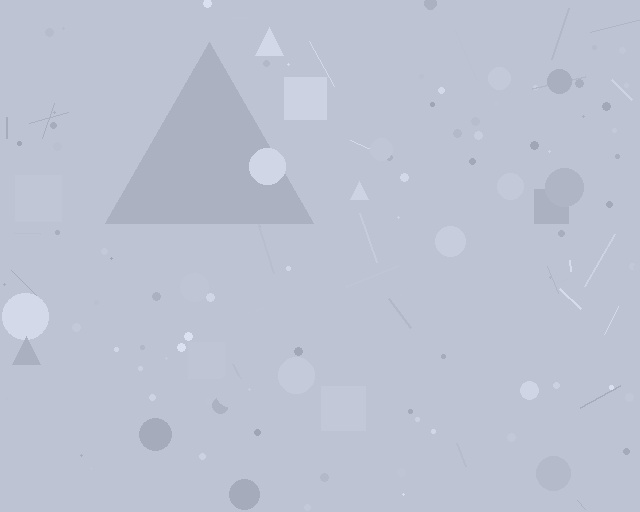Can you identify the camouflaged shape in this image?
The camouflaged shape is a triangle.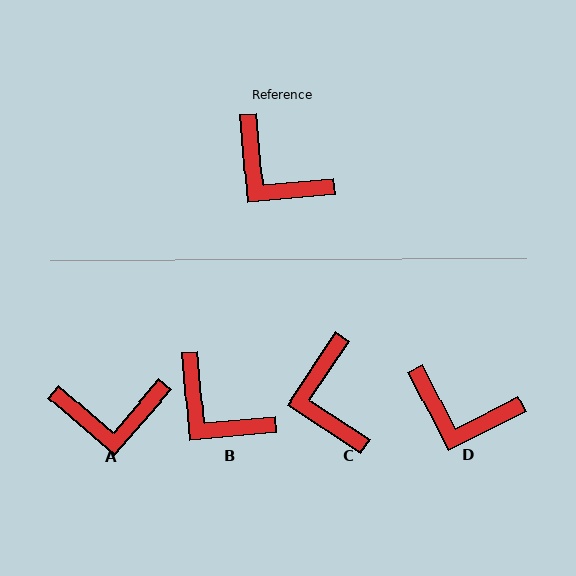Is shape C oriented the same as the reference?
No, it is off by about 38 degrees.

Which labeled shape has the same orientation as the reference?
B.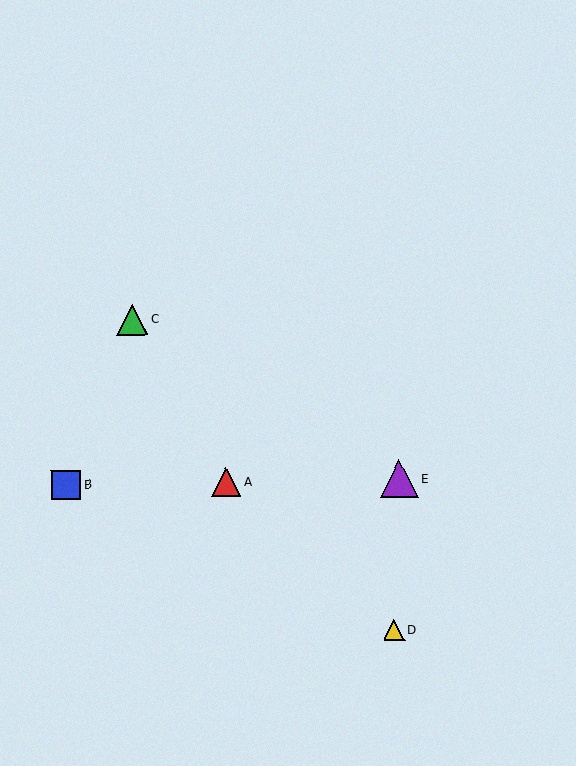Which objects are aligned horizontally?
Objects A, B, E are aligned horizontally.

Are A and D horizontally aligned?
No, A is at y≈482 and D is at y≈630.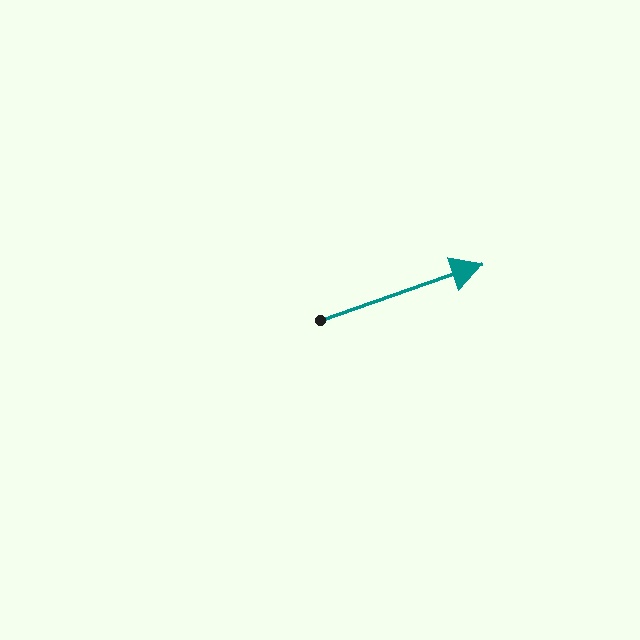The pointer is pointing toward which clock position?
Roughly 2 o'clock.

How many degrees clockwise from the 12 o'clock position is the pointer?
Approximately 71 degrees.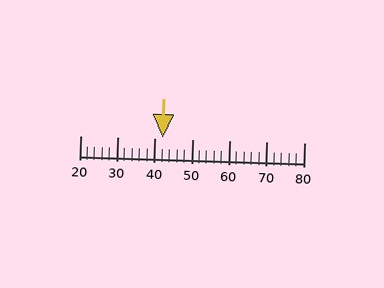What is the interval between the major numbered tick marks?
The major tick marks are spaced 10 units apart.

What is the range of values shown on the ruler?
The ruler shows values from 20 to 80.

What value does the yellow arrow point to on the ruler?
The yellow arrow points to approximately 42.